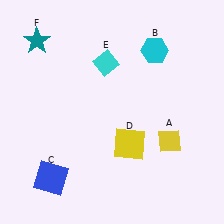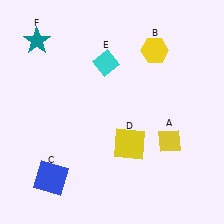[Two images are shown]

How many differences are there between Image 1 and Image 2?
There is 1 difference between the two images.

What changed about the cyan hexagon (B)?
In Image 1, B is cyan. In Image 2, it changed to yellow.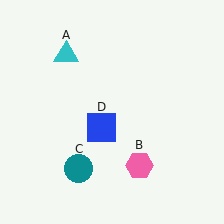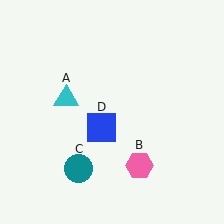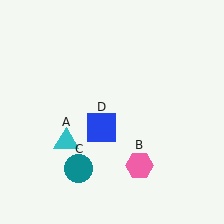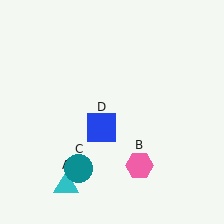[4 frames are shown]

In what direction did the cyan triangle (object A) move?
The cyan triangle (object A) moved down.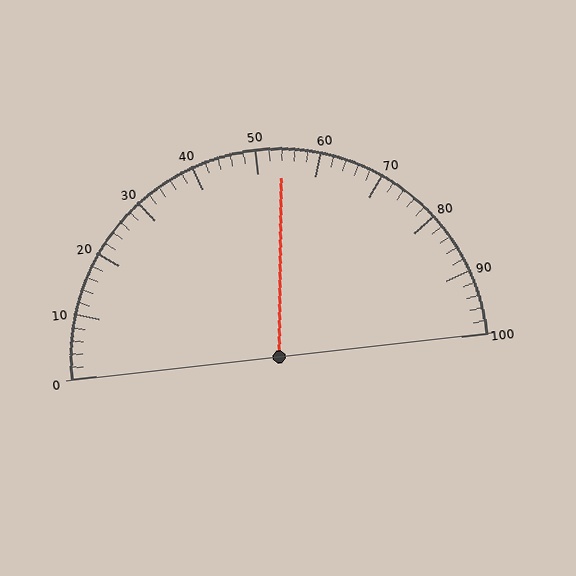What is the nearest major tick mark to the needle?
The nearest major tick mark is 50.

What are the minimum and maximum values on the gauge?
The gauge ranges from 0 to 100.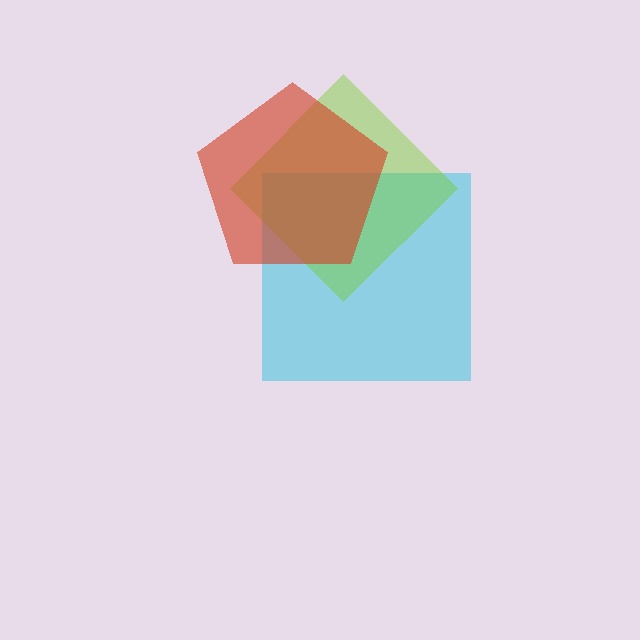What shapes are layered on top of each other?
The layered shapes are: a cyan square, a lime diamond, a red pentagon.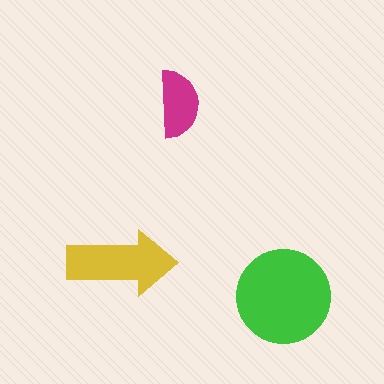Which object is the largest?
The green circle.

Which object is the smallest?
The magenta semicircle.